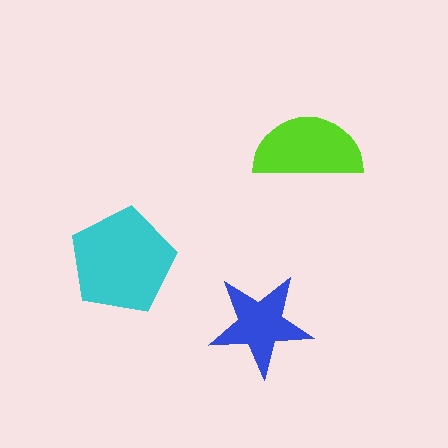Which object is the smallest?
The blue star.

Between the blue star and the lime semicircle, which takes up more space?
The lime semicircle.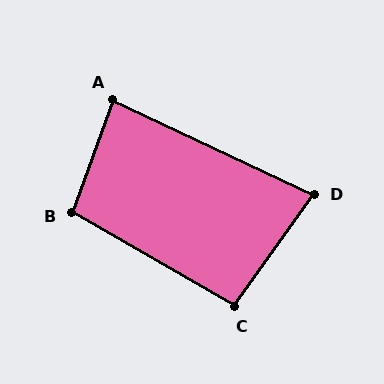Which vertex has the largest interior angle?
B, at approximately 100 degrees.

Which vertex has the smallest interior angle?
D, at approximately 80 degrees.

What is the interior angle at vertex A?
Approximately 85 degrees (acute).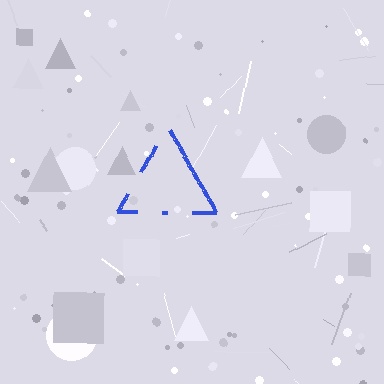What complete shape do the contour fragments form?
The contour fragments form a triangle.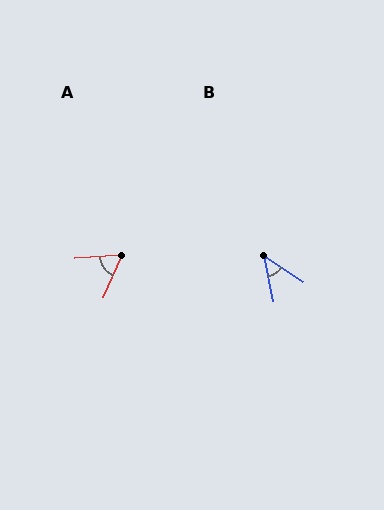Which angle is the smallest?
B, at approximately 44 degrees.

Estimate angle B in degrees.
Approximately 44 degrees.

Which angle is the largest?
A, at approximately 62 degrees.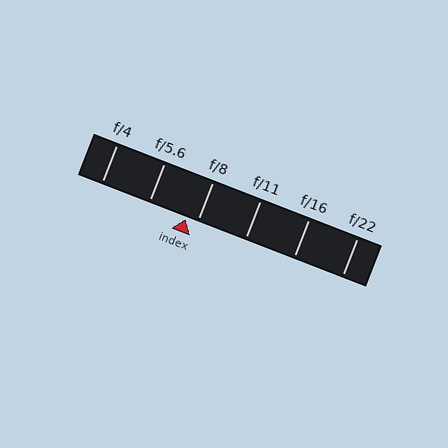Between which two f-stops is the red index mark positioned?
The index mark is between f/5.6 and f/8.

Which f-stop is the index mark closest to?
The index mark is closest to f/8.